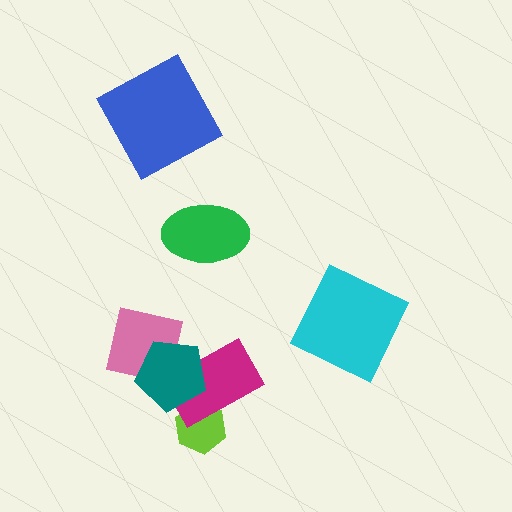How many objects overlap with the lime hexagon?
1 object overlaps with the lime hexagon.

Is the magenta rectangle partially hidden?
Yes, it is partially covered by another shape.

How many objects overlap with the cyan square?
0 objects overlap with the cyan square.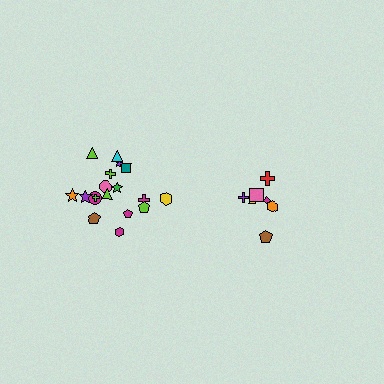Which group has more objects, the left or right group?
The left group.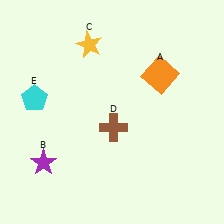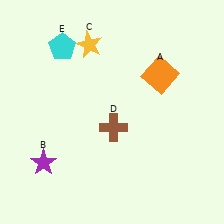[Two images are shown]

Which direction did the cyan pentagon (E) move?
The cyan pentagon (E) moved up.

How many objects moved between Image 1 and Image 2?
1 object moved between the two images.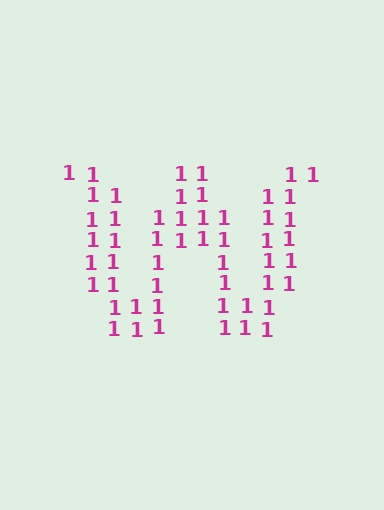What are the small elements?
The small elements are digit 1's.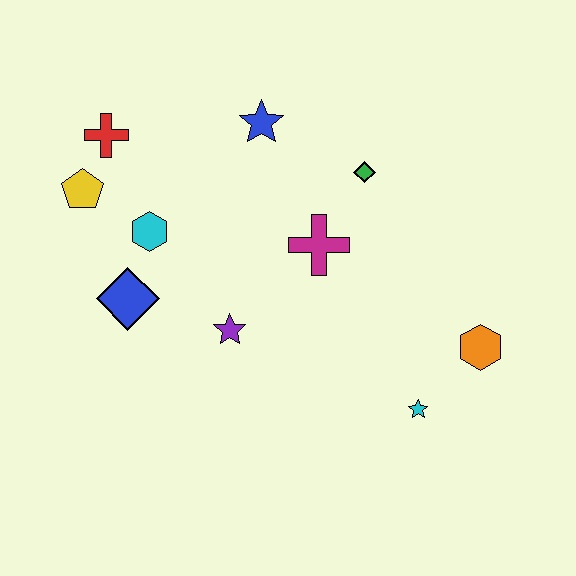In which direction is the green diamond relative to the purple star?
The green diamond is above the purple star.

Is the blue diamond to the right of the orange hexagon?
No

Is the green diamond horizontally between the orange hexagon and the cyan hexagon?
Yes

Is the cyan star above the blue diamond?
No